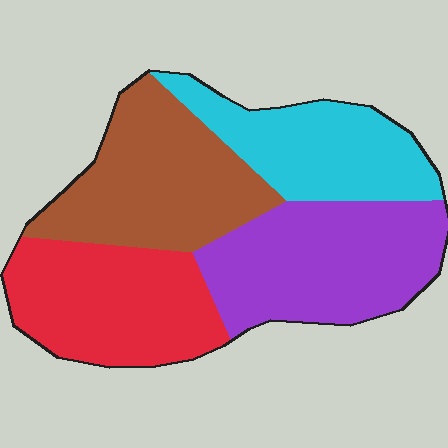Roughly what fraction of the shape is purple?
Purple takes up between a quarter and a half of the shape.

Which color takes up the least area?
Cyan, at roughly 20%.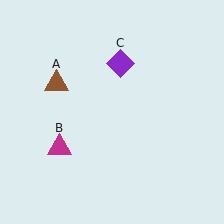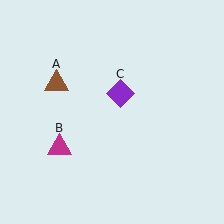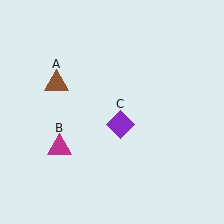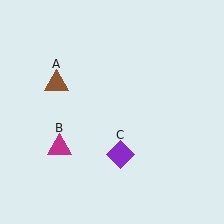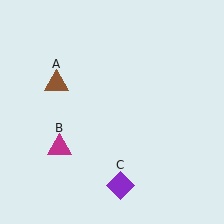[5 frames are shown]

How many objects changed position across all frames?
1 object changed position: purple diamond (object C).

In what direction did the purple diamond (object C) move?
The purple diamond (object C) moved down.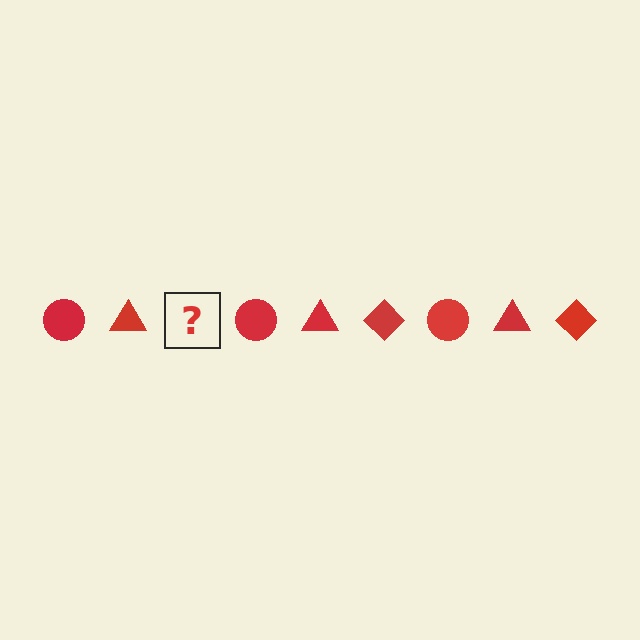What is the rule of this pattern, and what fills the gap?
The rule is that the pattern cycles through circle, triangle, diamond shapes in red. The gap should be filled with a red diamond.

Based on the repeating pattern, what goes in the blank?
The blank should be a red diamond.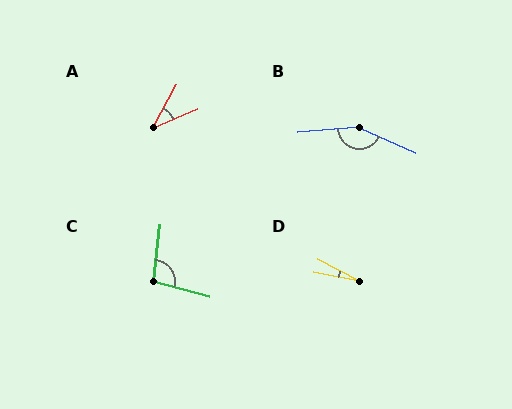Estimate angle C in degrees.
Approximately 98 degrees.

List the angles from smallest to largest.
D (17°), A (38°), C (98°), B (150°).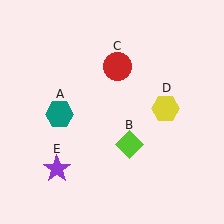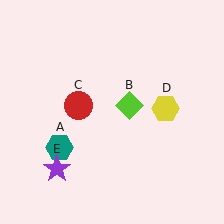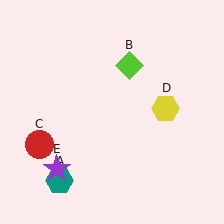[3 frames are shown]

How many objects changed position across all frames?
3 objects changed position: teal hexagon (object A), lime diamond (object B), red circle (object C).